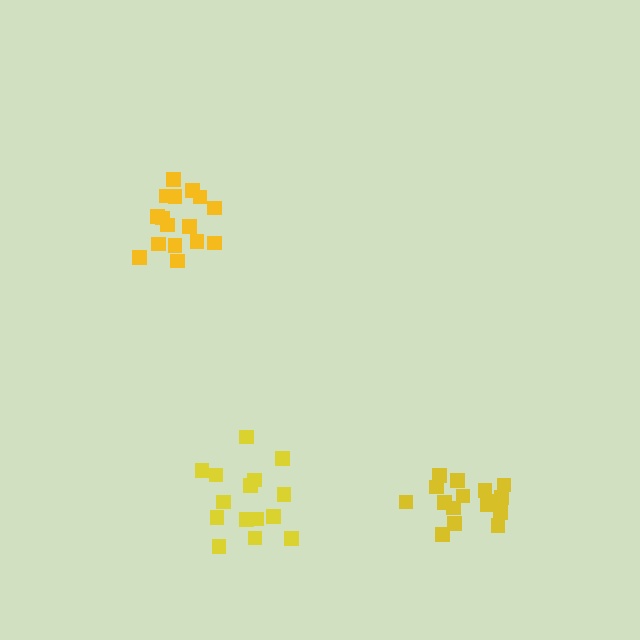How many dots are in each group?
Group 1: 16 dots, Group 2: 15 dots, Group 3: 16 dots (47 total).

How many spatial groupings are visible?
There are 3 spatial groupings.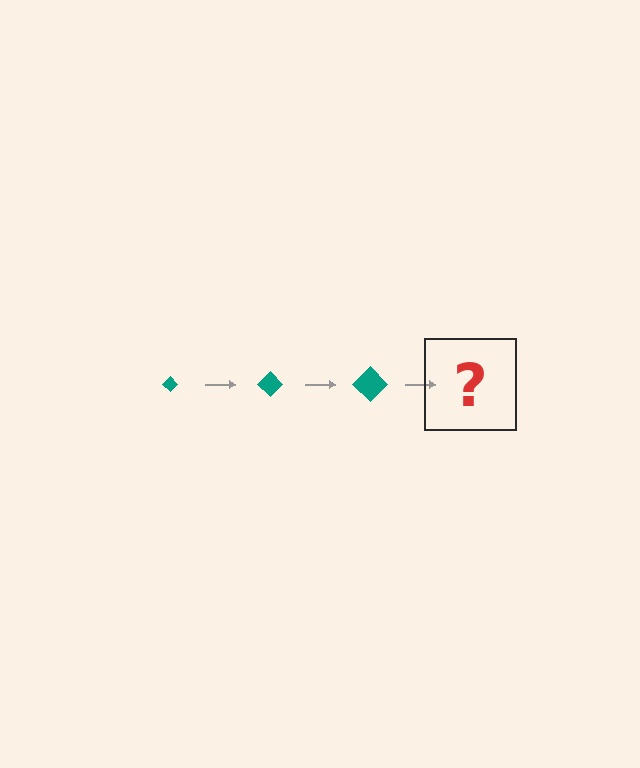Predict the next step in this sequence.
The next step is a teal diamond, larger than the previous one.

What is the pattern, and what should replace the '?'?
The pattern is that the diamond gets progressively larger each step. The '?' should be a teal diamond, larger than the previous one.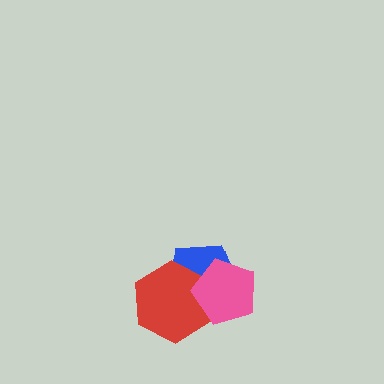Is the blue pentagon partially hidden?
Yes, it is partially covered by another shape.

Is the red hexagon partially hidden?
Yes, it is partially covered by another shape.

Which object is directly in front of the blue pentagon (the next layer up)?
The red hexagon is directly in front of the blue pentagon.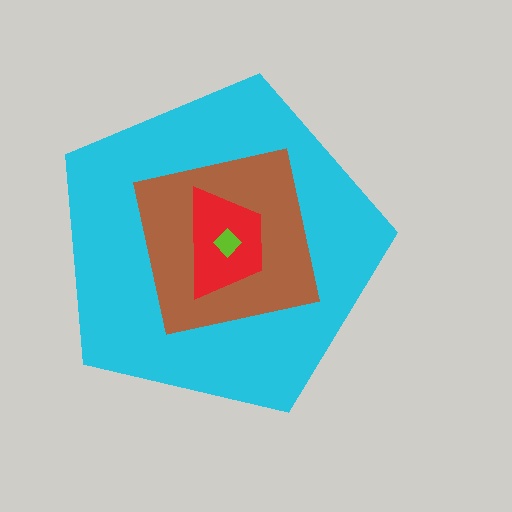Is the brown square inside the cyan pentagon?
Yes.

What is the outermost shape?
The cyan pentagon.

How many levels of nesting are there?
4.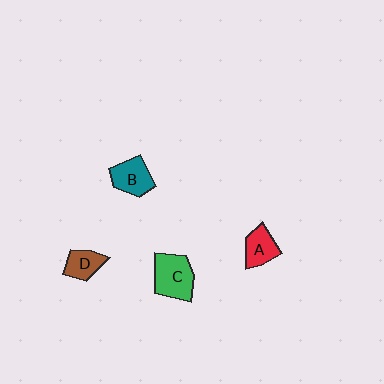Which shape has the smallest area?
Shape D (brown).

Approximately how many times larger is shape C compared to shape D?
Approximately 1.7 times.